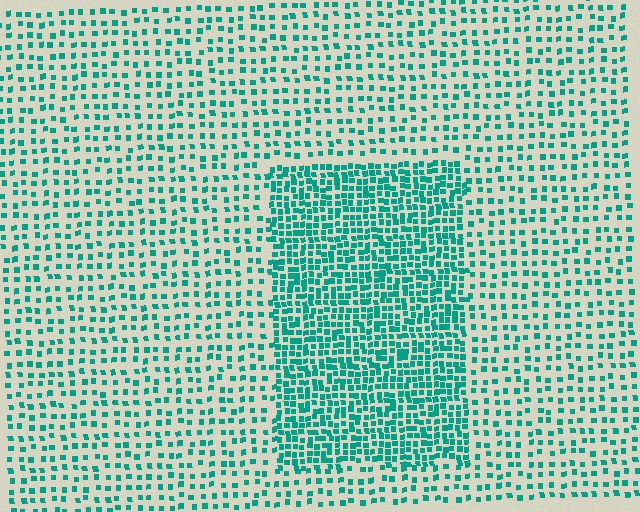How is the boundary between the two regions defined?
The boundary is defined by a change in element density (approximately 2.2x ratio). All elements are the same color, size, and shape.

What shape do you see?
I see a rectangle.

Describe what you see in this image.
The image contains small teal elements arranged at two different densities. A rectangle-shaped region is visible where the elements are more densely packed than the surrounding area.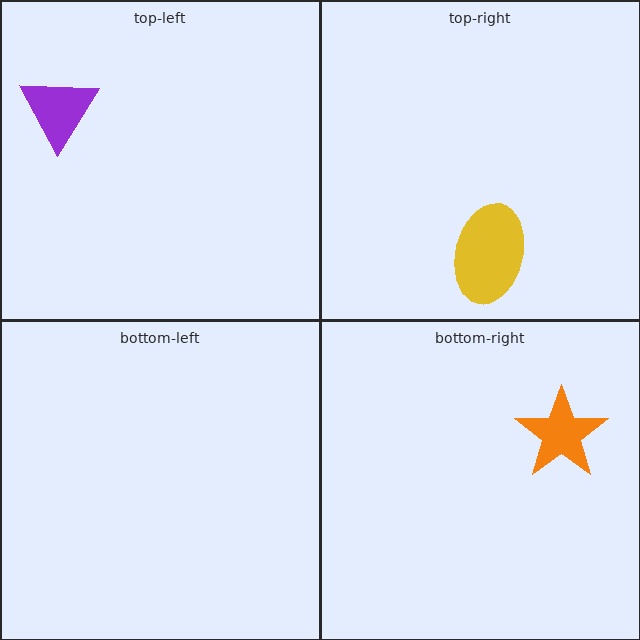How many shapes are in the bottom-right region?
1.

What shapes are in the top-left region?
The purple triangle.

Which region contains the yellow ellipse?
The top-right region.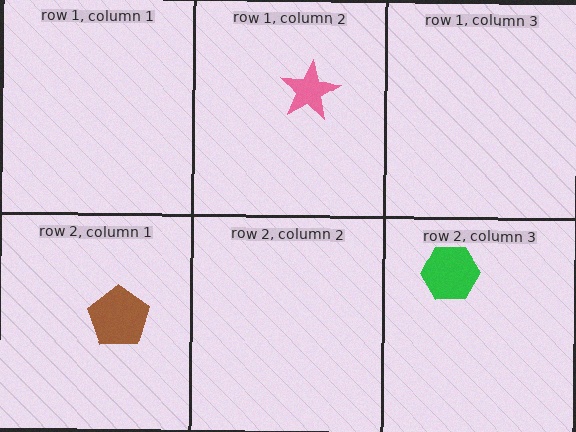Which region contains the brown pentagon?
The row 2, column 1 region.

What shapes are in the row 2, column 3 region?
The green hexagon.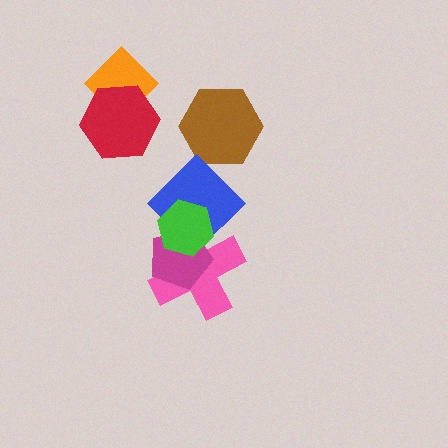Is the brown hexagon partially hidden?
Yes, it is partially covered by another shape.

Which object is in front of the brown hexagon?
The blue diamond is in front of the brown hexagon.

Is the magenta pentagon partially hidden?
Yes, it is partially covered by another shape.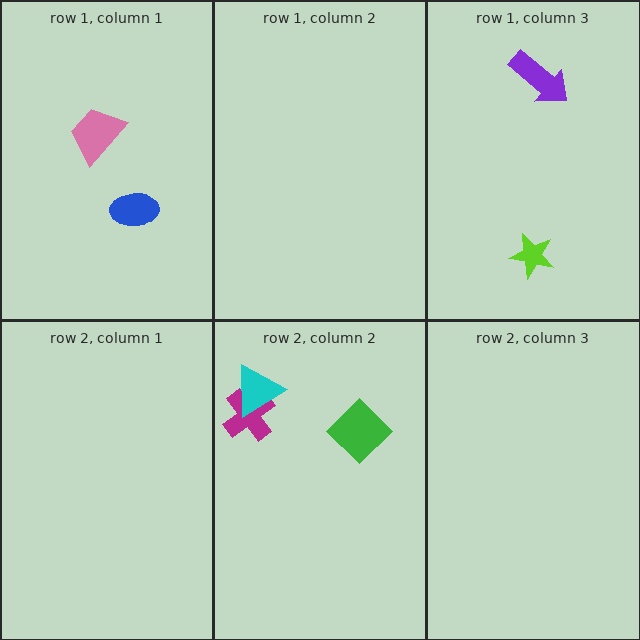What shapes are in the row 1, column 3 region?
The lime star, the purple arrow.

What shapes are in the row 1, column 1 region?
The blue ellipse, the pink trapezoid.